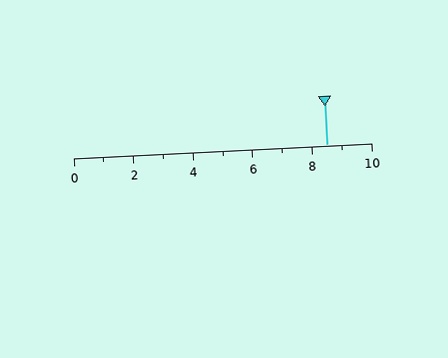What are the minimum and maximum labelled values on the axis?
The axis runs from 0 to 10.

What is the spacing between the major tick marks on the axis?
The major ticks are spaced 2 apart.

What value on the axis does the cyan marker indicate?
The marker indicates approximately 8.5.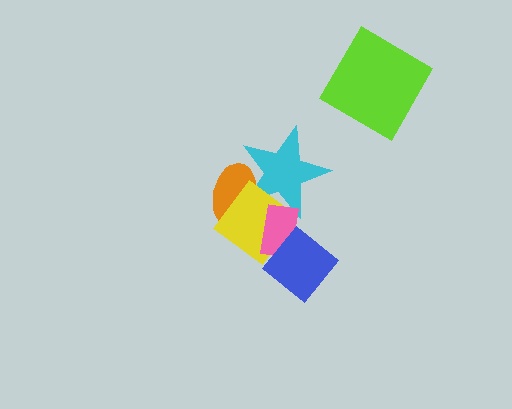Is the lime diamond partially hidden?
No, no other shape covers it.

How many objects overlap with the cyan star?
3 objects overlap with the cyan star.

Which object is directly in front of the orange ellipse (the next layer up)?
The cyan star is directly in front of the orange ellipse.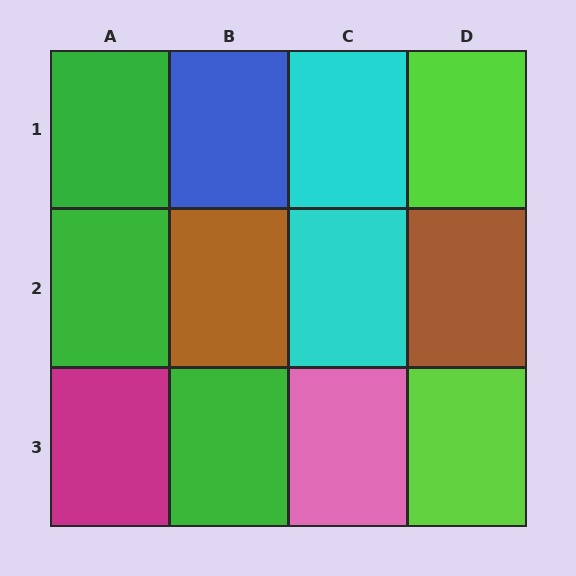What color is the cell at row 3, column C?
Pink.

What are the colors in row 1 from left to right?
Green, blue, cyan, lime.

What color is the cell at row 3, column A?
Magenta.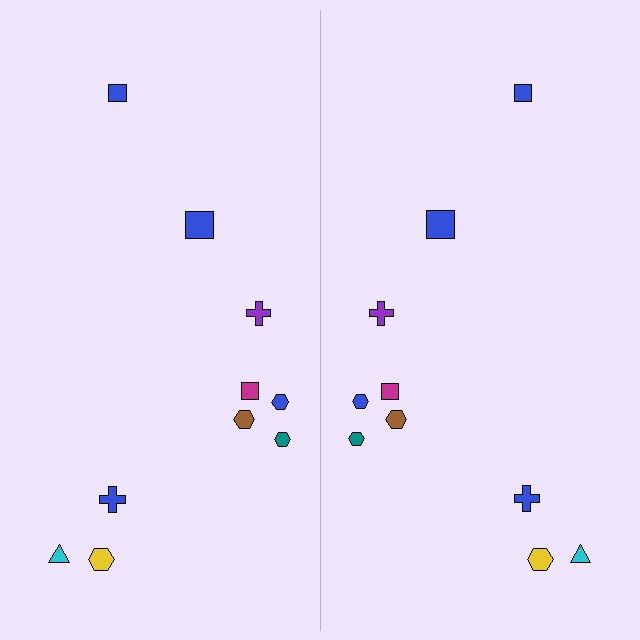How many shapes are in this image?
There are 20 shapes in this image.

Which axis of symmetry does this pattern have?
The pattern has a vertical axis of symmetry running through the center of the image.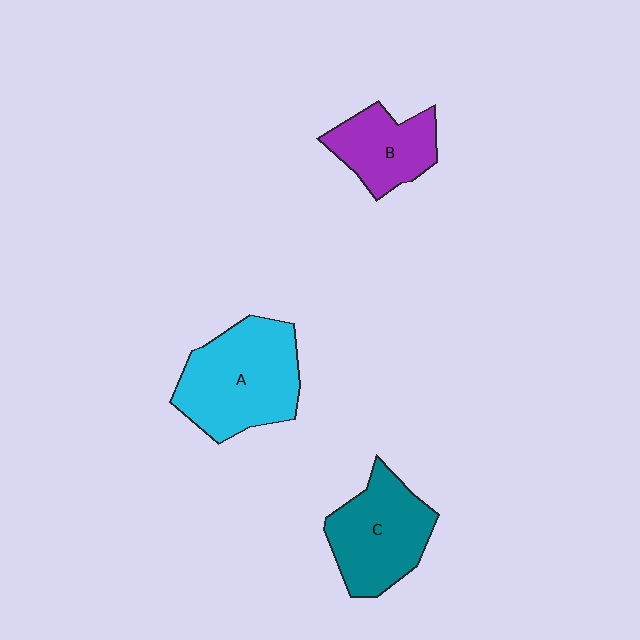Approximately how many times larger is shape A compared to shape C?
Approximately 1.2 times.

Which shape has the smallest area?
Shape B (purple).